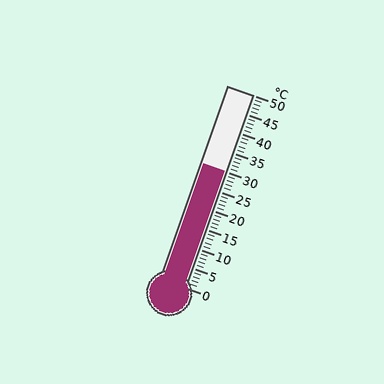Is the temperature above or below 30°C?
The temperature is at 30°C.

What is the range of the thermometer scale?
The thermometer scale ranges from 0°C to 50°C.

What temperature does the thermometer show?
The thermometer shows approximately 30°C.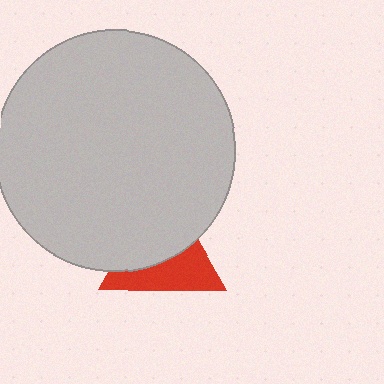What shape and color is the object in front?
The object in front is a light gray circle.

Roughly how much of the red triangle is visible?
About half of it is visible (roughly 47%).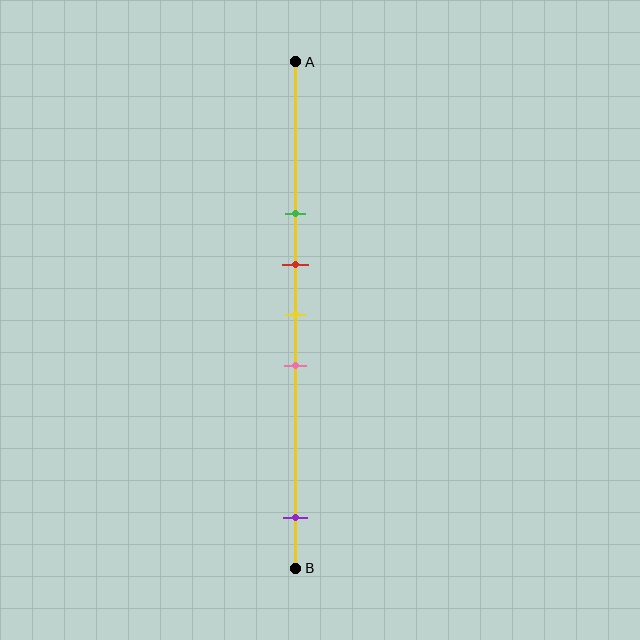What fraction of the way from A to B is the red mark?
The red mark is approximately 40% (0.4) of the way from A to B.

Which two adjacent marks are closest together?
The red and yellow marks are the closest adjacent pair.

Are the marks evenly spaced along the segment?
No, the marks are not evenly spaced.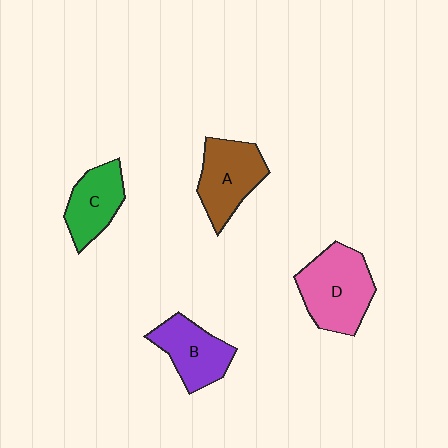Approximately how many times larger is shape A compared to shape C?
Approximately 1.2 times.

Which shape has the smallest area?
Shape C (green).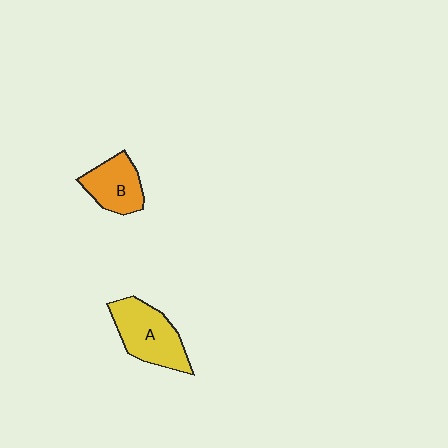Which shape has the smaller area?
Shape B (orange).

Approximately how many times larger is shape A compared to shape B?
Approximately 1.3 times.